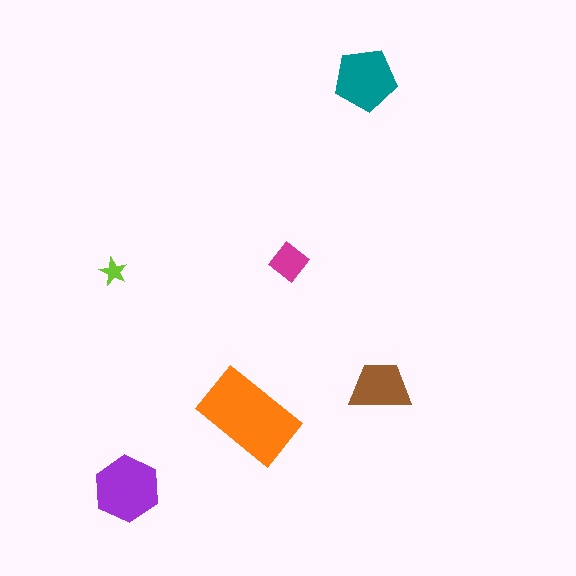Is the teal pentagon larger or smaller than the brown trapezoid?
Larger.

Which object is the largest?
The orange rectangle.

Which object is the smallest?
The lime star.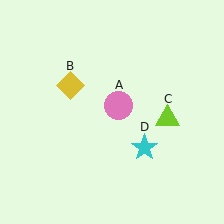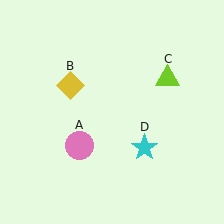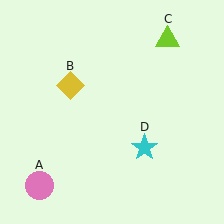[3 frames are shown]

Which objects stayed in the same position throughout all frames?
Yellow diamond (object B) and cyan star (object D) remained stationary.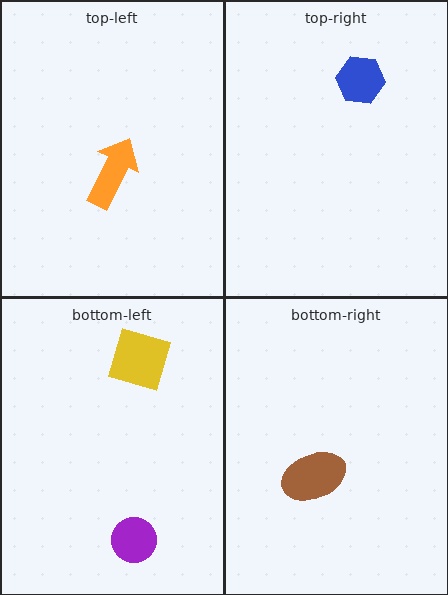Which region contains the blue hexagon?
The top-right region.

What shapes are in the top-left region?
The orange arrow.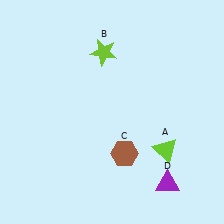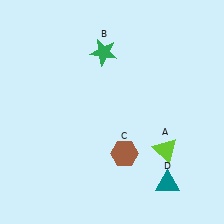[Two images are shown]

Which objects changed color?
B changed from lime to green. D changed from purple to teal.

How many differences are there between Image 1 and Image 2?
There are 2 differences between the two images.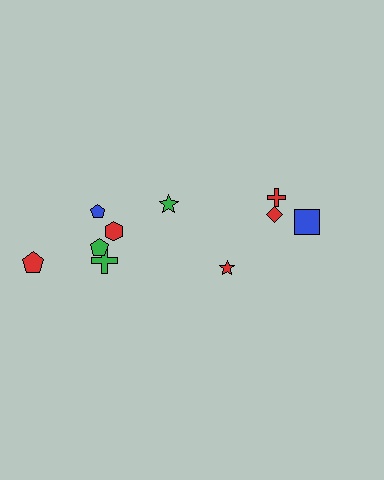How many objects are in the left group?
There are 6 objects.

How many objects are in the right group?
There are 4 objects.